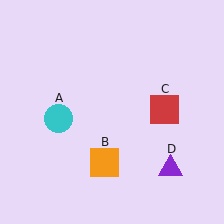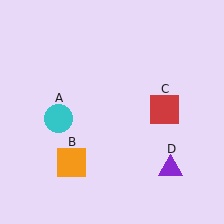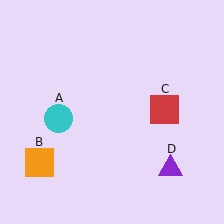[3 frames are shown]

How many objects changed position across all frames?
1 object changed position: orange square (object B).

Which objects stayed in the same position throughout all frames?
Cyan circle (object A) and red square (object C) and purple triangle (object D) remained stationary.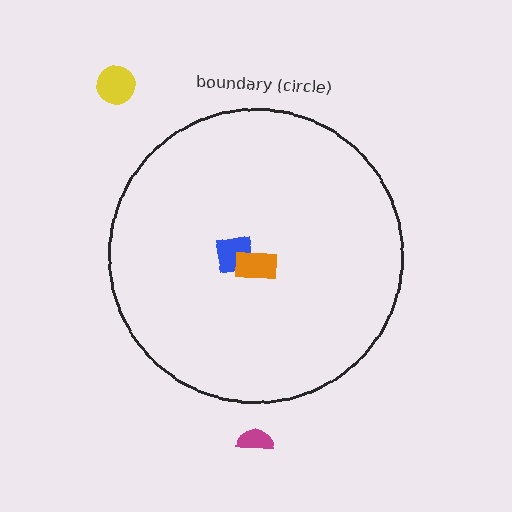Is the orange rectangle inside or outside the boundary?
Inside.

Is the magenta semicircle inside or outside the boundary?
Outside.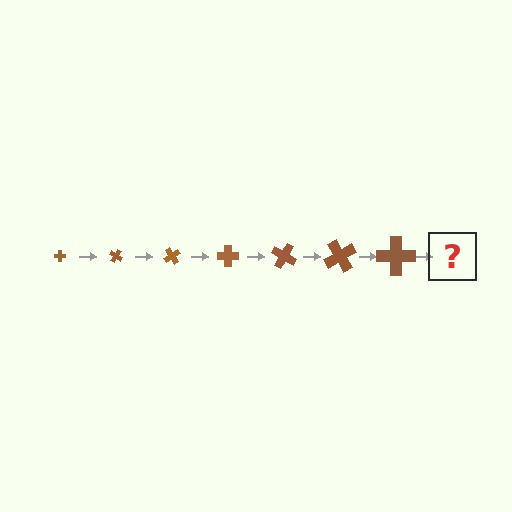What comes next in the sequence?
The next element should be a cross, larger than the previous one and rotated 210 degrees from the start.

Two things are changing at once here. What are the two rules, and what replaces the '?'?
The two rules are that the cross grows larger each step and it rotates 30 degrees each step. The '?' should be a cross, larger than the previous one and rotated 210 degrees from the start.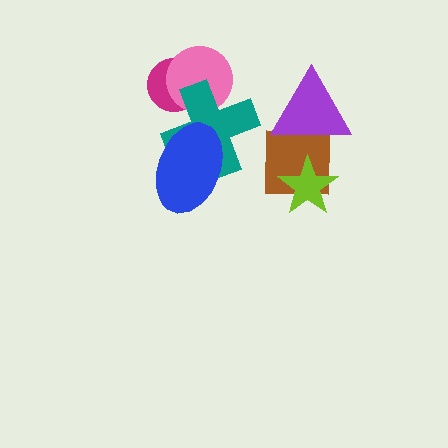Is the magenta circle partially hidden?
Yes, it is partially covered by another shape.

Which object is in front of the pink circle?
The teal cross is in front of the pink circle.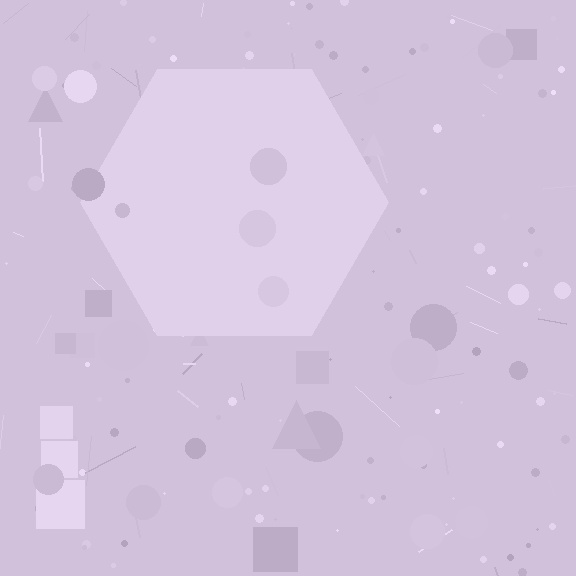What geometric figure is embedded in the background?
A hexagon is embedded in the background.